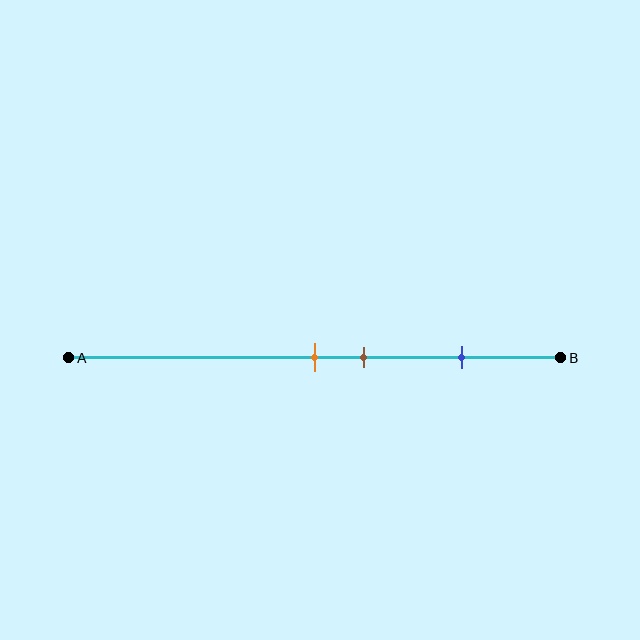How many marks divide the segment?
There are 3 marks dividing the segment.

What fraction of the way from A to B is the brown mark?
The brown mark is approximately 60% (0.6) of the way from A to B.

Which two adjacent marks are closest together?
The orange and brown marks are the closest adjacent pair.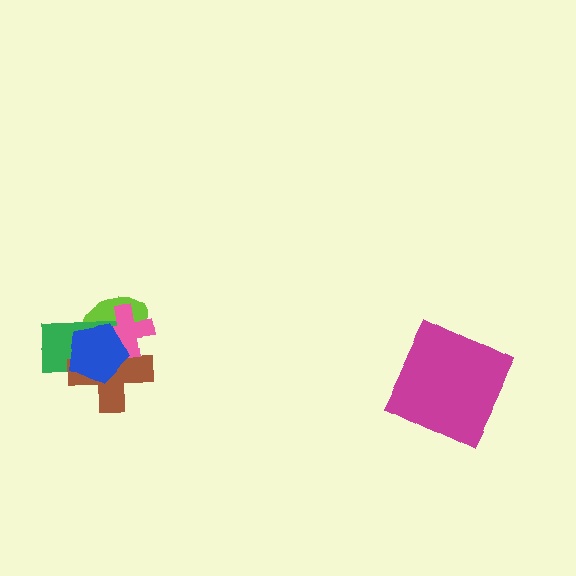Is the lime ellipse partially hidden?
Yes, it is partially covered by another shape.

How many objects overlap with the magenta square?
0 objects overlap with the magenta square.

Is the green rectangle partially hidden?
Yes, it is partially covered by another shape.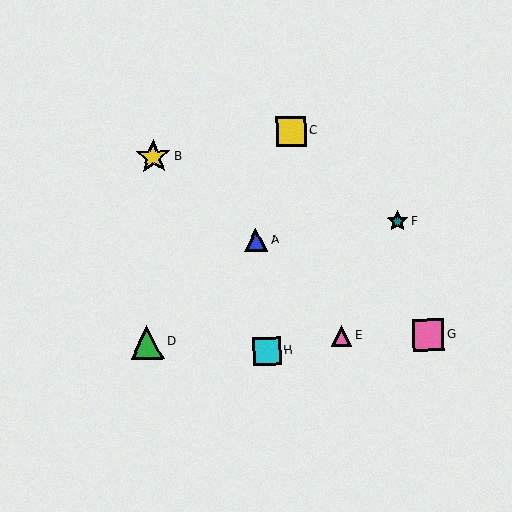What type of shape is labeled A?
Shape A is a blue triangle.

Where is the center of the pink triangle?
The center of the pink triangle is at (341, 336).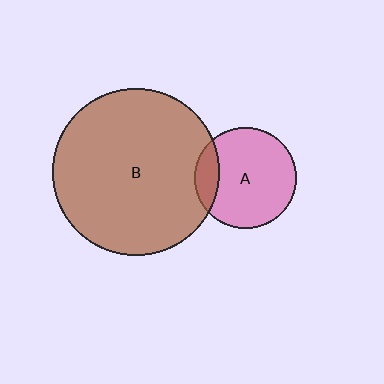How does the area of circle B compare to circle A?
Approximately 2.7 times.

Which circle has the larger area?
Circle B (brown).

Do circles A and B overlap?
Yes.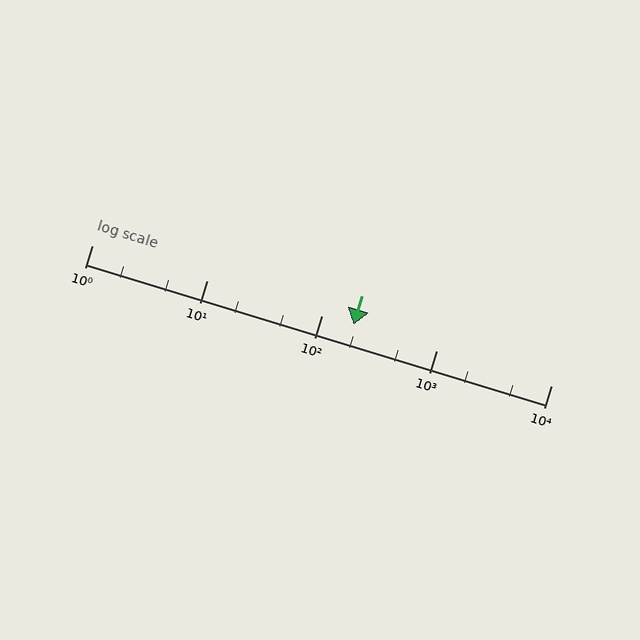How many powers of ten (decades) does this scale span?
The scale spans 4 decades, from 1 to 10000.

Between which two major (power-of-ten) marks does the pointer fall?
The pointer is between 100 and 1000.